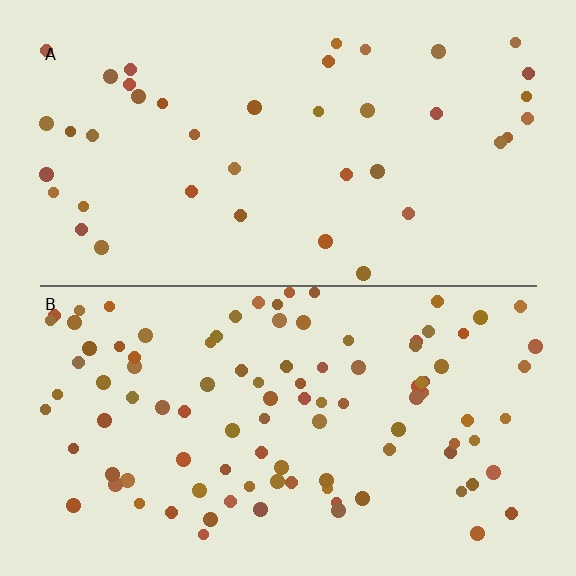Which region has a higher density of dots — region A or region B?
B (the bottom).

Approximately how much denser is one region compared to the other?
Approximately 2.5× — region B over region A.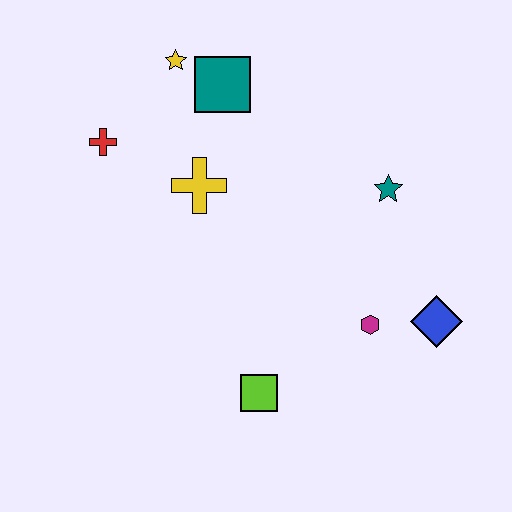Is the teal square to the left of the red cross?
No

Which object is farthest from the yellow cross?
The blue diamond is farthest from the yellow cross.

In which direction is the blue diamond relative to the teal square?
The blue diamond is below the teal square.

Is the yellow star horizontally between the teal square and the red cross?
Yes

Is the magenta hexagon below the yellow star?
Yes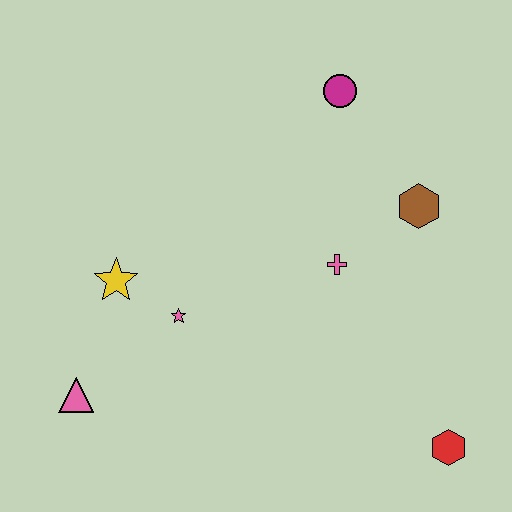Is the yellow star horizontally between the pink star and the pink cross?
No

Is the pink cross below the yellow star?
No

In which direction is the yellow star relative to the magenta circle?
The yellow star is to the left of the magenta circle.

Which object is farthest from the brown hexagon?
The pink triangle is farthest from the brown hexagon.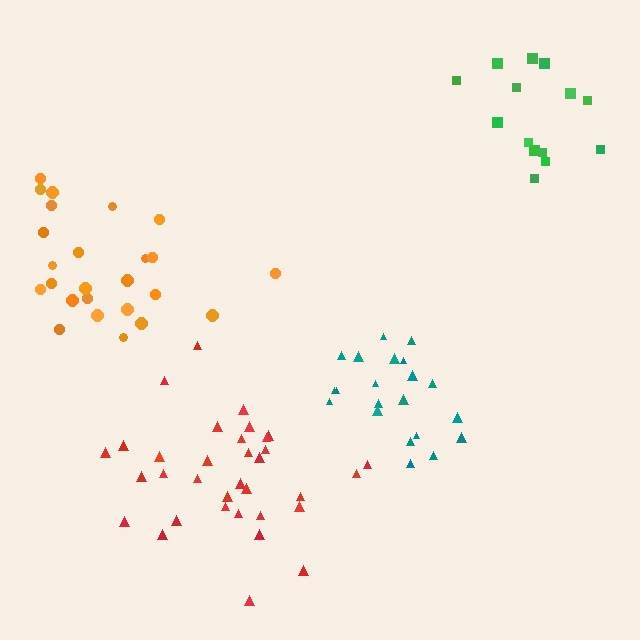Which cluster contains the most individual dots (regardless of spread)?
Red (34).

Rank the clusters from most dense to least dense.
teal, green, orange, red.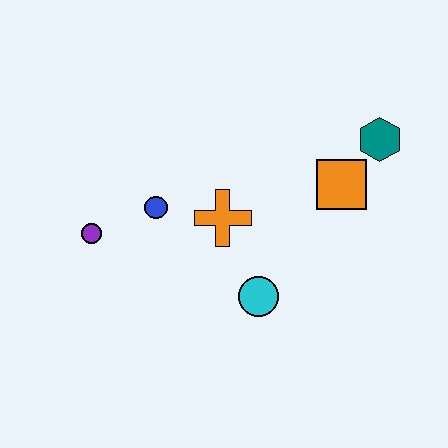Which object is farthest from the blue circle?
The teal hexagon is farthest from the blue circle.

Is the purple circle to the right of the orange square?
No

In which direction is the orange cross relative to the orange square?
The orange cross is to the left of the orange square.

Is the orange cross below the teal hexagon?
Yes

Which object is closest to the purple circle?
The blue circle is closest to the purple circle.